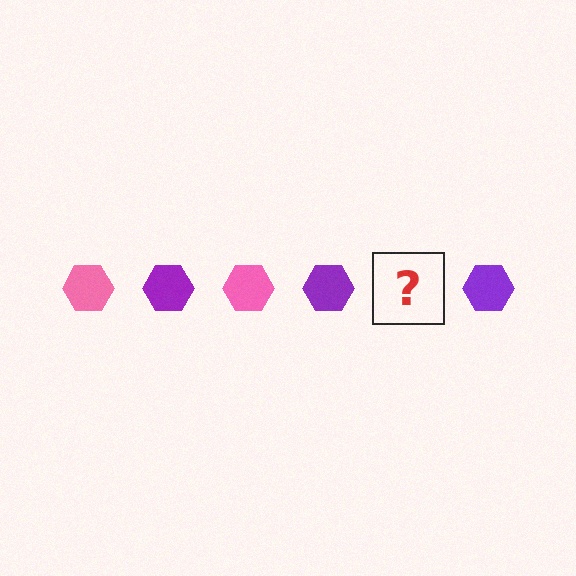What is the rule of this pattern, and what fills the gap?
The rule is that the pattern cycles through pink, purple hexagons. The gap should be filled with a pink hexagon.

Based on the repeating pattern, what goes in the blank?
The blank should be a pink hexagon.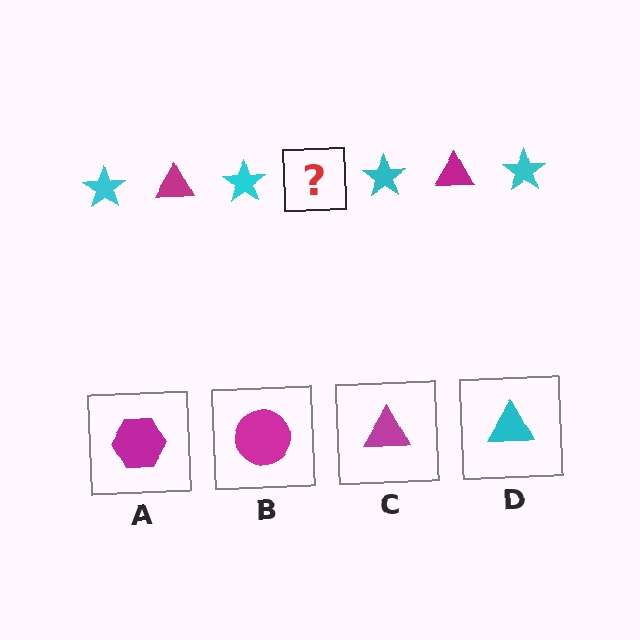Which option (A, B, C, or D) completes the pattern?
C.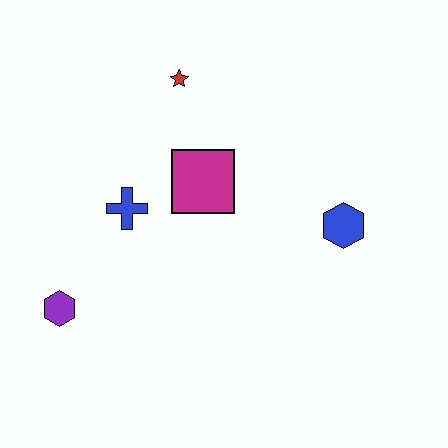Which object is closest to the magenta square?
The blue cross is closest to the magenta square.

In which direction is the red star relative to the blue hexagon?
The red star is to the left of the blue hexagon.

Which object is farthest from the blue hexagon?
The purple hexagon is farthest from the blue hexagon.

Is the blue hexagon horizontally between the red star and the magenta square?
No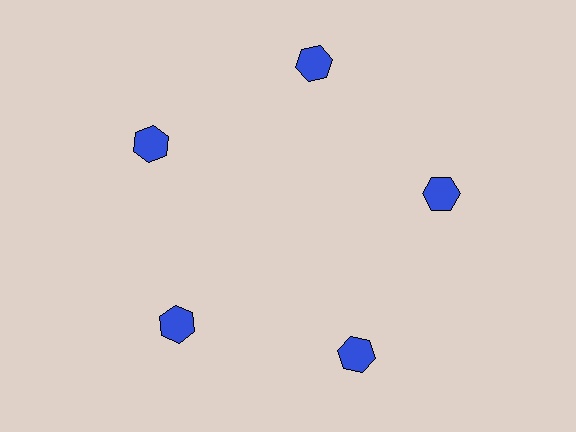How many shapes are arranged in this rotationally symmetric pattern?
There are 5 shapes, arranged in 5 groups of 1.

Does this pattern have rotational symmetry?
Yes, this pattern has 5-fold rotational symmetry. It looks the same after rotating 72 degrees around the center.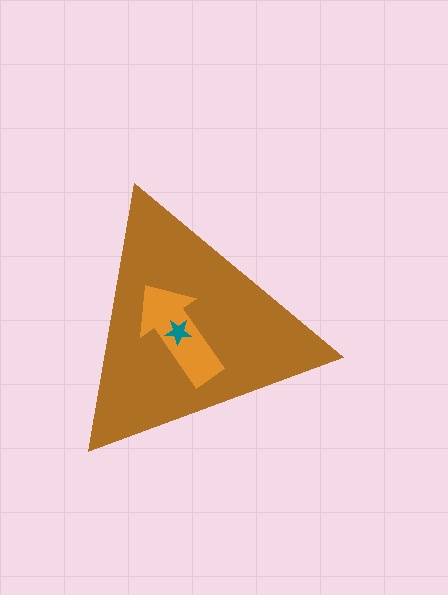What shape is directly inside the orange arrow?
The teal star.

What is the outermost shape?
The brown triangle.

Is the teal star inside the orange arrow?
Yes.